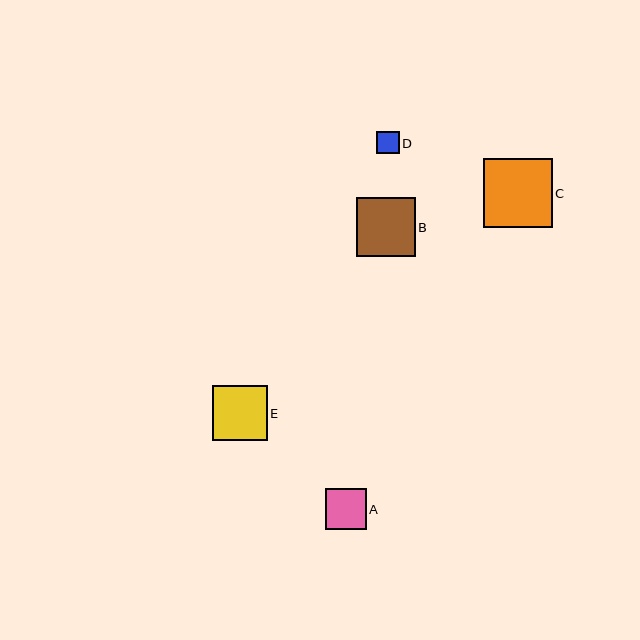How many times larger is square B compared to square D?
Square B is approximately 2.6 times the size of square D.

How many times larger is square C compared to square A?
Square C is approximately 1.7 times the size of square A.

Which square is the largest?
Square C is the largest with a size of approximately 69 pixels.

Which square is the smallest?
Square D is the smallest with a size of approximately 22 pixels.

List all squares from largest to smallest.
From largest to smallest: C, B, E, A, D.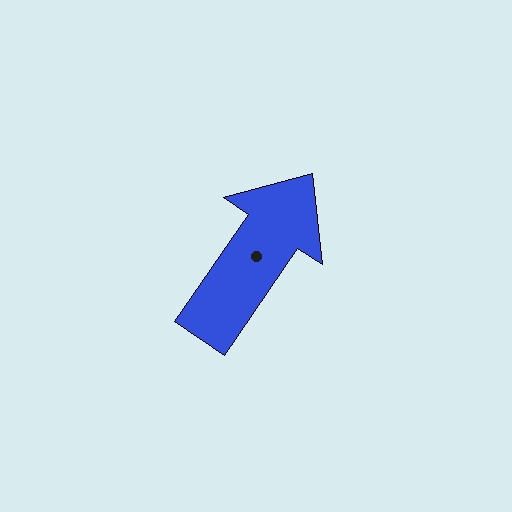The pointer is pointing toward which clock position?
Roughly 1 o'clock.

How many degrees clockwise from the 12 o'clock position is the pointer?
Approximately 34 degrees.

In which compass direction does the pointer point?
Northeast.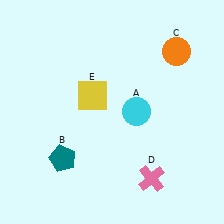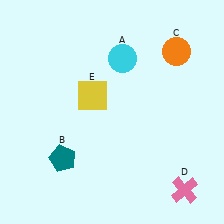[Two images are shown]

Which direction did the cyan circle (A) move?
The cyan circle (A) moved up.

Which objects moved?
The objects that moved are: the cyan circle (A), the pink cross (D).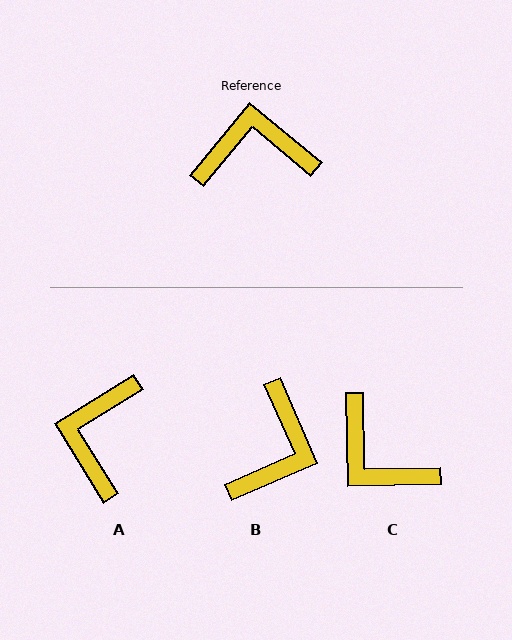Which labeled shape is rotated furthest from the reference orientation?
C, about 131 degrees away.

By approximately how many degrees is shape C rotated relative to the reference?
Approximately 131 degrees counter-clockwise.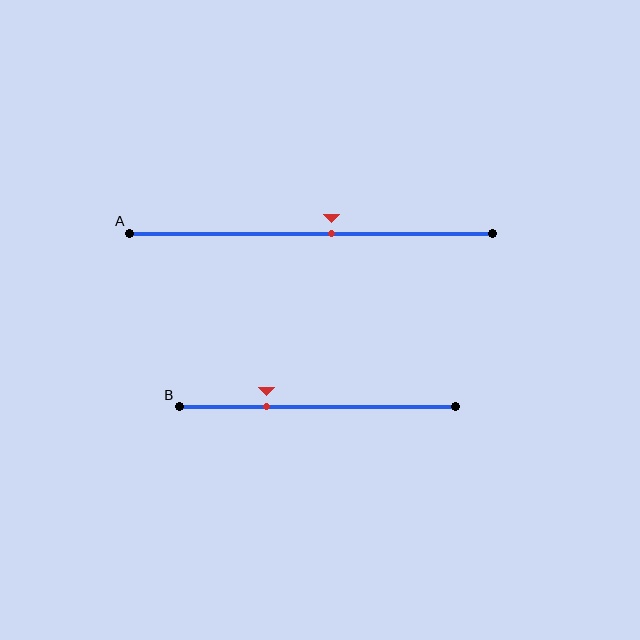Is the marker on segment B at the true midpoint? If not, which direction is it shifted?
No, the marker on segment B is shifted to the left by about 18% of the segment length.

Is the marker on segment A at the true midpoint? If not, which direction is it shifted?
No, the marker on segment A is shifted to the right by about 6% of the segment length.